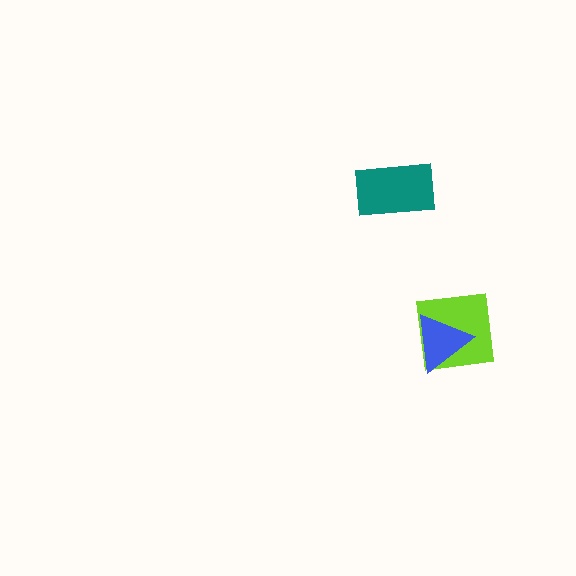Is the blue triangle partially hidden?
No, no other shape covers it.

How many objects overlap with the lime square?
1 object overlaps with the lime square.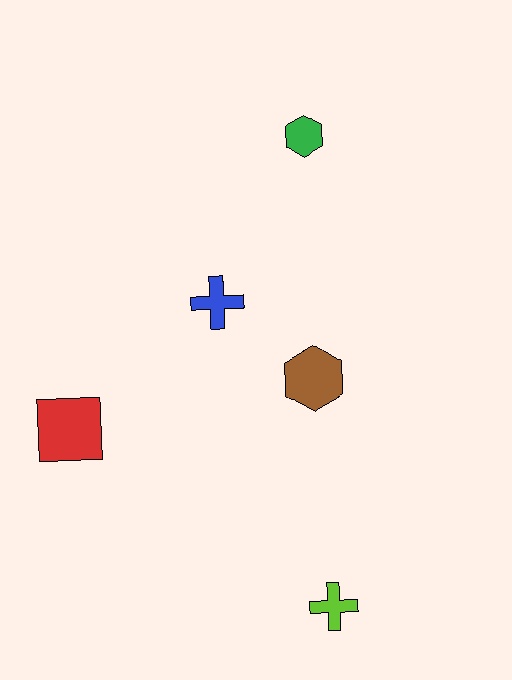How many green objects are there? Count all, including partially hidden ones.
There is 1 green object.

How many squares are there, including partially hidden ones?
There is 1 square.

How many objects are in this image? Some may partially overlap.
There are 5 objects.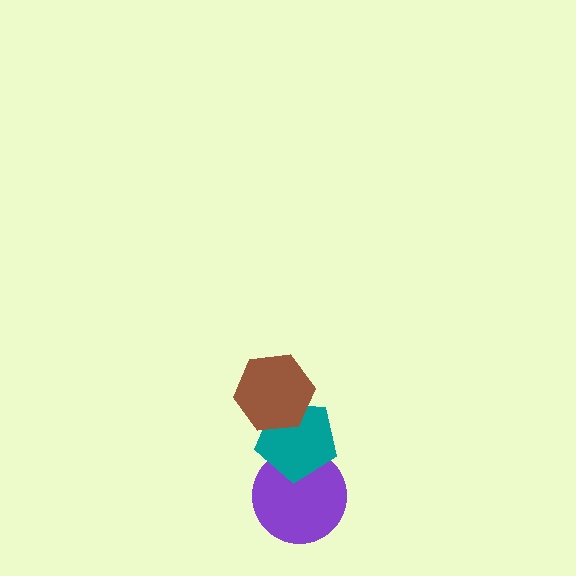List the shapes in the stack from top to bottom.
From top to bottom: the brown hexagon, the teal pentagon, the purple circle.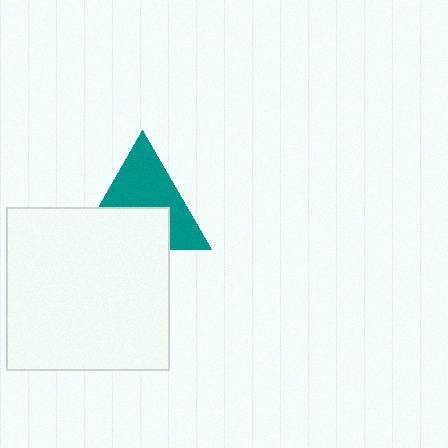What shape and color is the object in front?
The object in front is a white square.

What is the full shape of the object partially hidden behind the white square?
The partially hidden object is a teal triangle.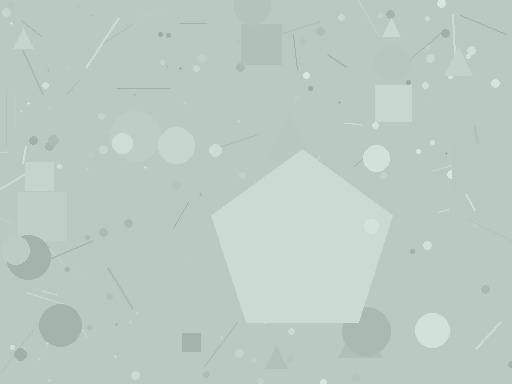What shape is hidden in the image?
A pentagon is hidden in the image.